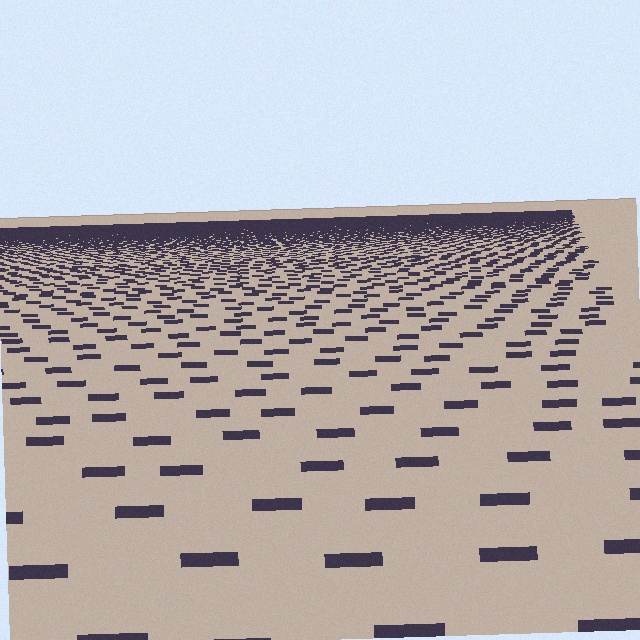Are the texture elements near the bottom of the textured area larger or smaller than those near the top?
Larger. Near the bottom, elements are closer to the viewer and appear at a bigger on-screen size.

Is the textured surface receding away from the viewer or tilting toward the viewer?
The surface is receding away from the viewer. Texture elements get smaller and denser toward the top.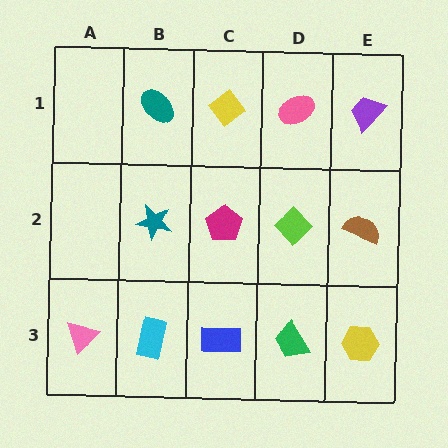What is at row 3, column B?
A cyan rectangle.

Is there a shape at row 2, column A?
No, that cell is empty.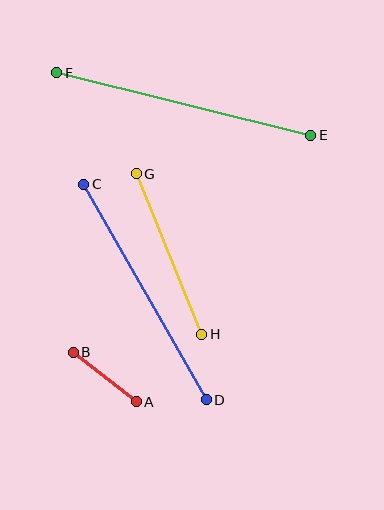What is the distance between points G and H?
The distance is approximately 174 pixels.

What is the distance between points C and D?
The distance is approximately 248 pixels.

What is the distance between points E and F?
The distance is approximately 262 pixels.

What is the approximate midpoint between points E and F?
The midpoint is at approximately (184, 104) pixels.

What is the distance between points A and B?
The distance is approximately 80 pixels.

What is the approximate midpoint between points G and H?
The midpoint is at approximately (169, 254) pixels.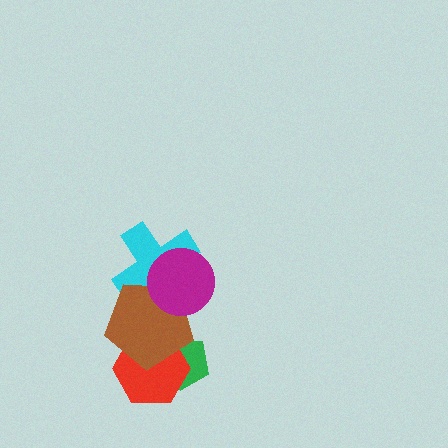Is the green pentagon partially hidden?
Yes, it is partially covered by another shape.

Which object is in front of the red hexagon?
The brown pentagon is in front of the red hexagon.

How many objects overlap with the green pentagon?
2 objects overlap with the green pentagon.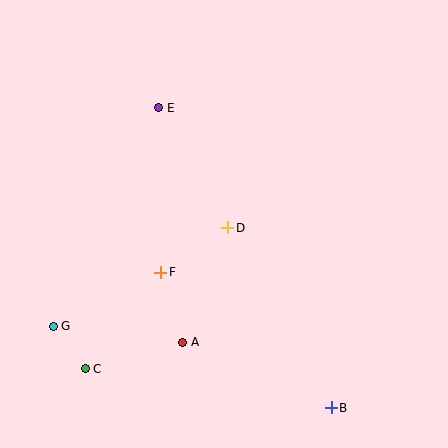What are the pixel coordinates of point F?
Point F is at (161, 273).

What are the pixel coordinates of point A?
Point A is at (183, 342).